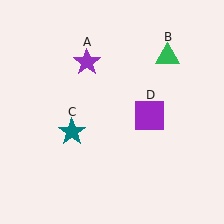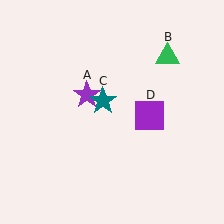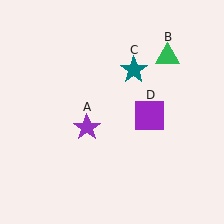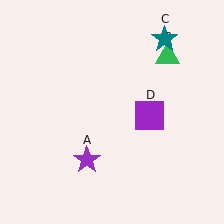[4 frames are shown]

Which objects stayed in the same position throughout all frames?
Green triangle (object B) and purple square (object D) remained stationary.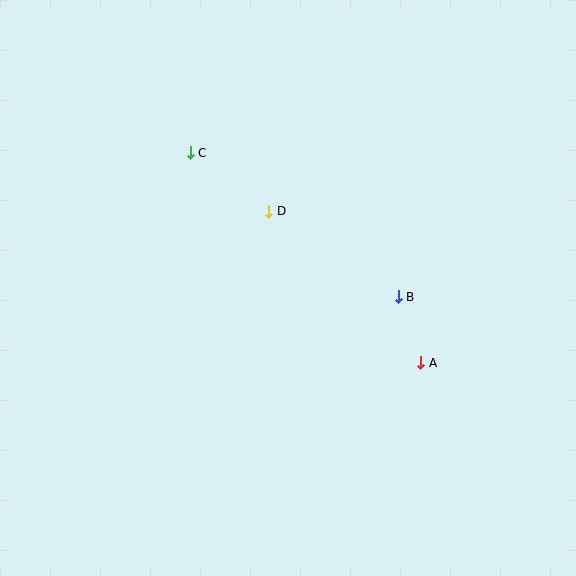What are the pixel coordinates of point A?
Point A is at (421, 363).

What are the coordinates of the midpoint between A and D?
The midpoint between A and D is at (345, 287).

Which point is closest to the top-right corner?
Point B is closest to the top-right corner.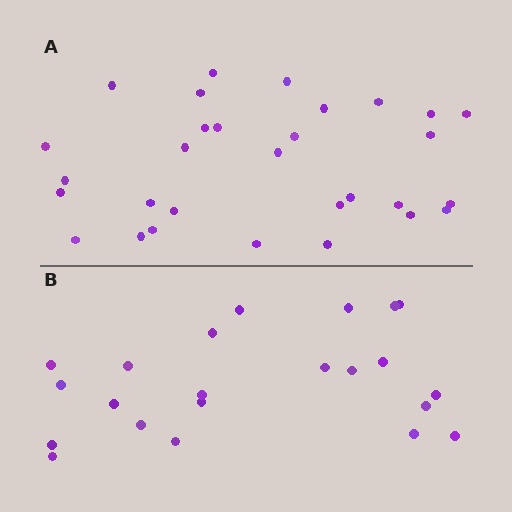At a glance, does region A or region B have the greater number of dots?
Region A (the top region) has more dots.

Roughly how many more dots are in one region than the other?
Region A has roughly 8 or so more dots than region B.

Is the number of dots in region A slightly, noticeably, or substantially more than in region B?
Region A has noticeably more, but not dramatically so. The ratio is roughly 1.4 to 1.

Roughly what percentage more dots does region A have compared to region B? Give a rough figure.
About 35% more.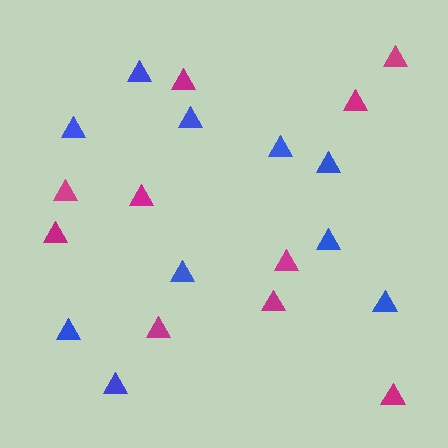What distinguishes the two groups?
There are 2 groups: one group of magenta triangles (10) and one group of blue triangles (10).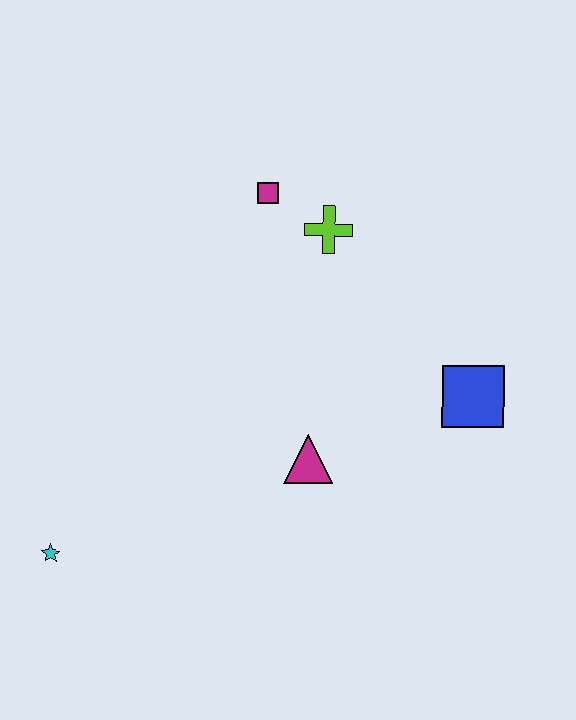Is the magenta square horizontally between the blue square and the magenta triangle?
No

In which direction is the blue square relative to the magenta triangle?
The blue square is to the right of the magenta triangle.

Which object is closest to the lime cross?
The magenta square is closest to the lime cross.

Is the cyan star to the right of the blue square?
No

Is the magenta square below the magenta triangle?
No